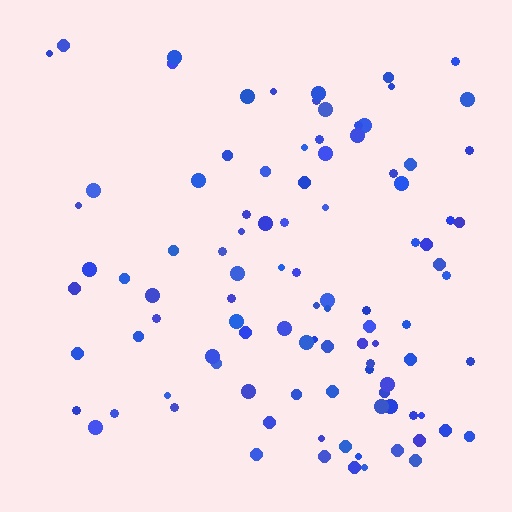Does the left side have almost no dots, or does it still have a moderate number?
Still a moderate number, just noticeably fewer than the right.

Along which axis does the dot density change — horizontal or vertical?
Horizontal.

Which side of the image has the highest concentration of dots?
The right.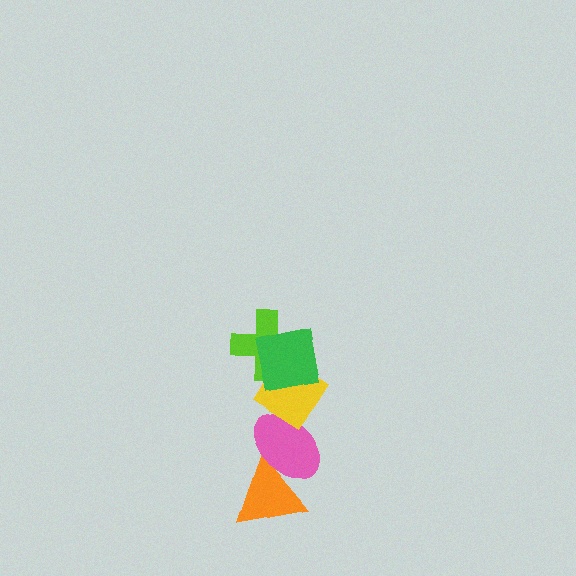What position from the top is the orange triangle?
The orange triangle is 5th from the top.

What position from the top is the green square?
The green square is 1st from the top.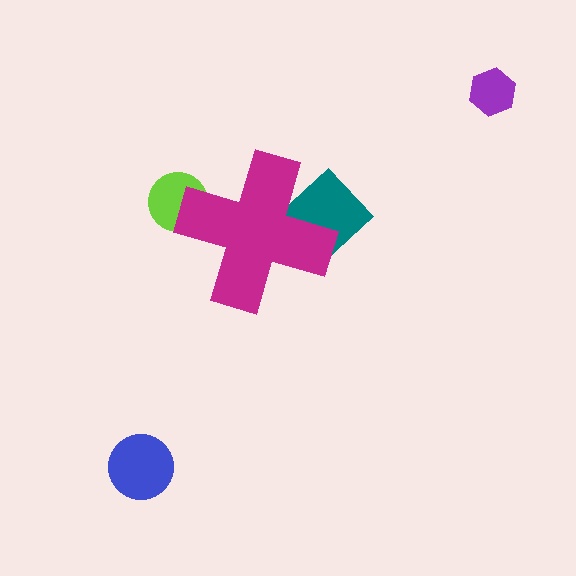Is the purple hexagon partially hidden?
No, the purple hexagon is fully visible.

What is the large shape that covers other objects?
A magenta cross.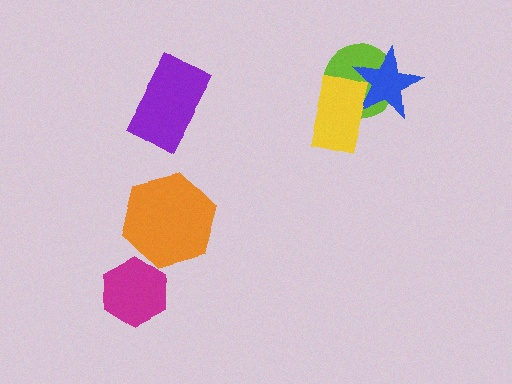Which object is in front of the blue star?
The yellow rectangle is in front of the blue star.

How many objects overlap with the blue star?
2 objects overlap with the blue star.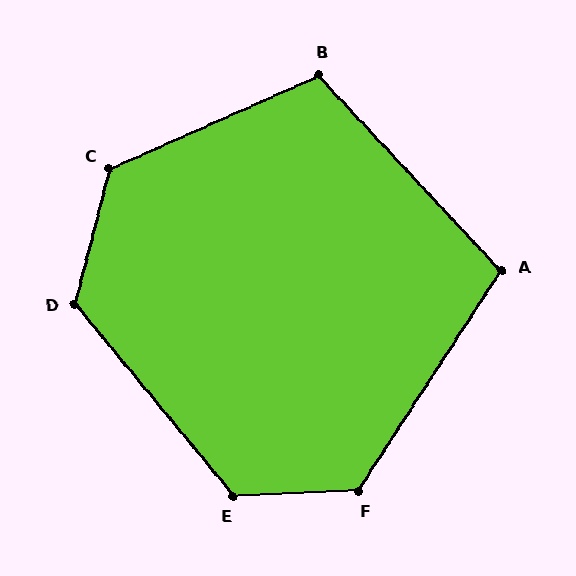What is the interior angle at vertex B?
Approximately 109 degrees (obtuse).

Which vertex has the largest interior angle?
C, at approximately 129 degrees.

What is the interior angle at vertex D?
Approximately 126 degrees (obtuse).